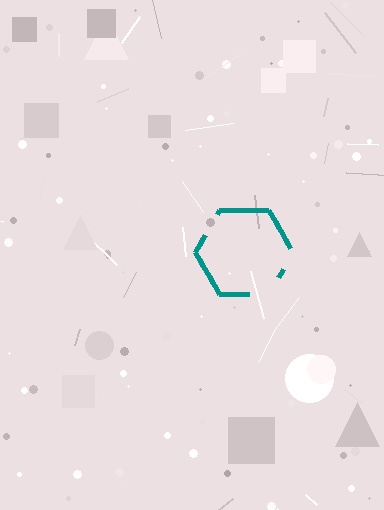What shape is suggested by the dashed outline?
The dashed outline suggests a hexagon.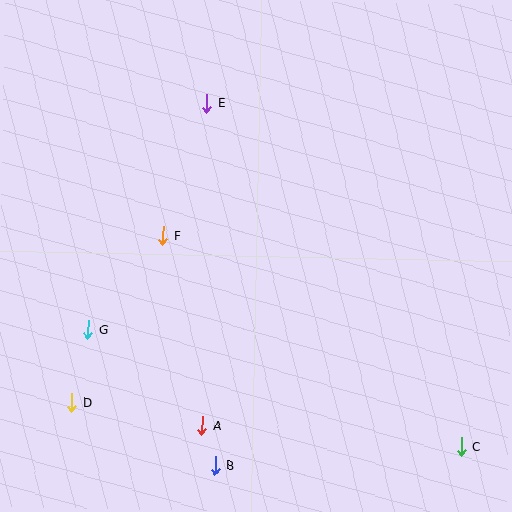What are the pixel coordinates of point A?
Point A is at (202, 426).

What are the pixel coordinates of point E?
Point E is at (207, 103).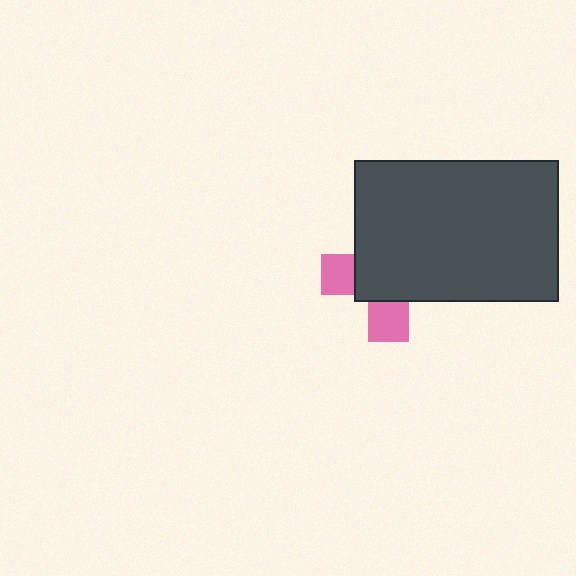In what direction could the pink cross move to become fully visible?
The pink cross could move toward the lower-left. That would shift it out from behind the dark gray rectangle entirely.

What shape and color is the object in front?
The object in front is a dark gray rectangle.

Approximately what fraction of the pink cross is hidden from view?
Roughly 68% of the pink cross is hidden behind the dark gray rectangle.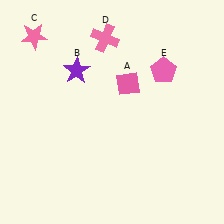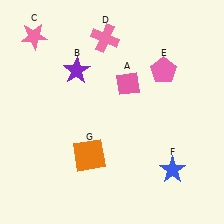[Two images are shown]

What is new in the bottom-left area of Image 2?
An orange square (G) was added in the bottom-left area of Image 2.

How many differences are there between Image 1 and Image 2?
There are 2 differences between the two images.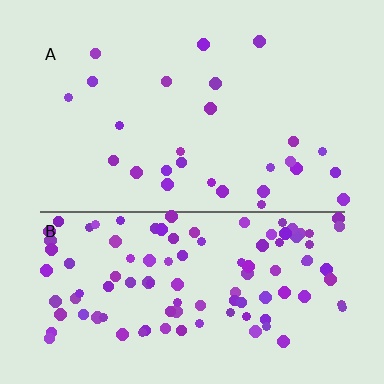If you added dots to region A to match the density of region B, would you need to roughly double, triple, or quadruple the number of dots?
Approximately quadruple.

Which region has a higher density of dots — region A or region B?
B (the bottom).